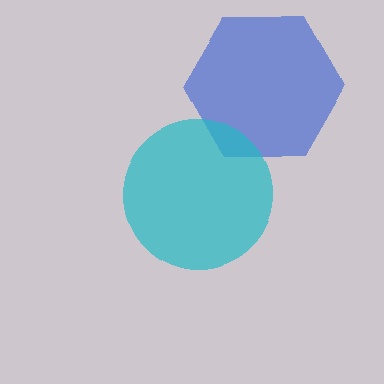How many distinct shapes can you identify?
There are 2 distinct shapes: a blue hexagon, a cyan circle.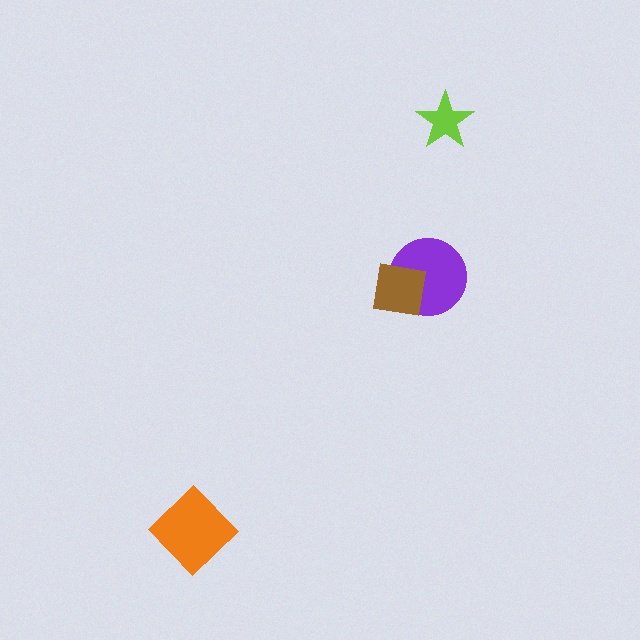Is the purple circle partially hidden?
Yes, it is partially covered by another shape.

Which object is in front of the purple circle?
The brown square is in front of the purple circle.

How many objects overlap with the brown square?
1 object overlaps with the brown square.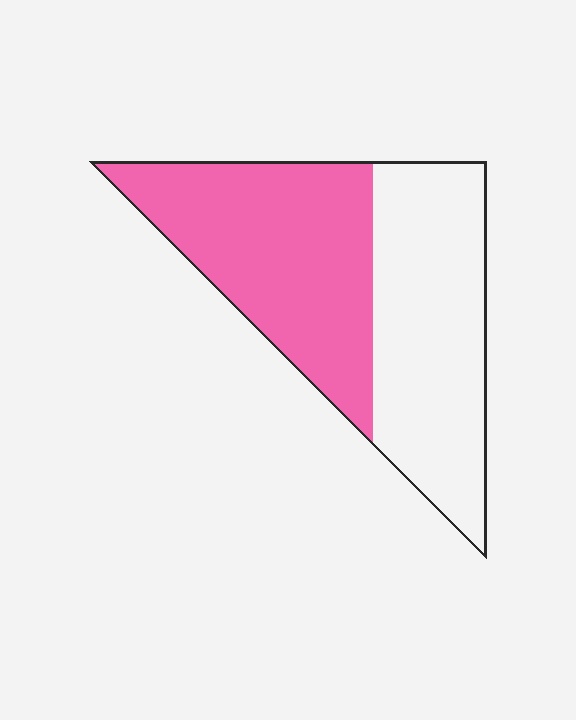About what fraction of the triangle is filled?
About one half (1/2).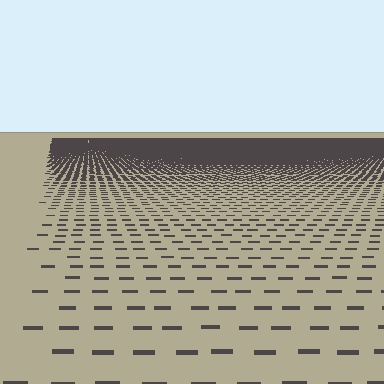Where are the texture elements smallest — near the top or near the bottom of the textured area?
Near the top.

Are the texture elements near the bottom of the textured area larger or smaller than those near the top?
Larger. Near the bottom, elements are closer to the viewer and appear at a bigger on-screen size.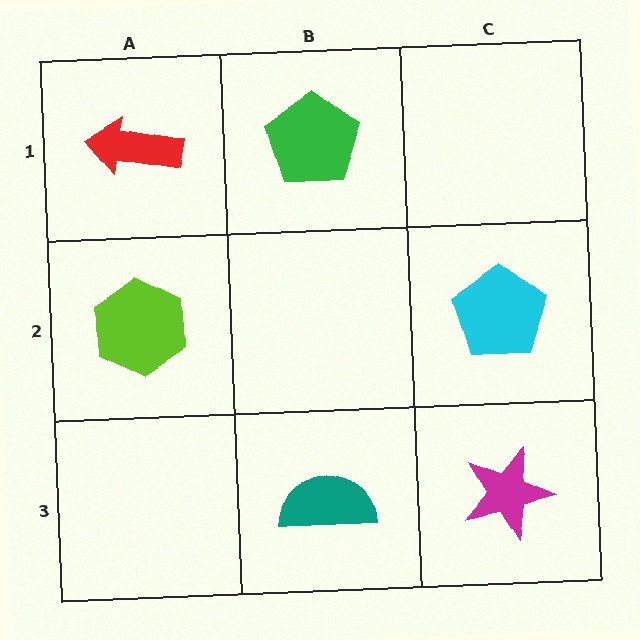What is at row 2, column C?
A cyan pentagon.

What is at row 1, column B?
A green pentagon.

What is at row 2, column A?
A lime hexagon.